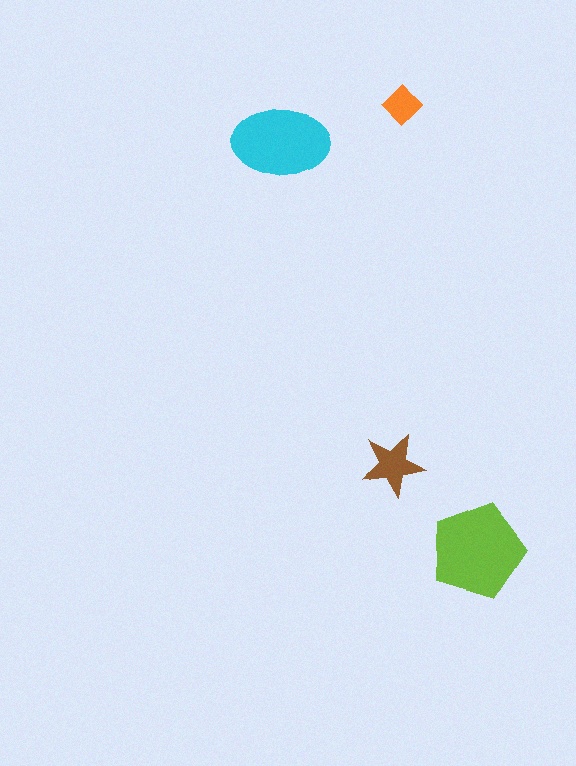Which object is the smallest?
The orange diamond.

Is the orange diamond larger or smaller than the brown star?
Smaller.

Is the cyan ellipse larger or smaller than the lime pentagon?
Smaller.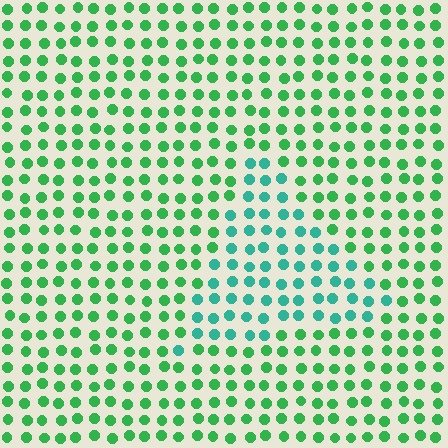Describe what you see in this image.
The image is filled with small green elements in a uniform arrangement. A triangle-shaped region is visible where the elements are tinted to a slightly different hue, forming a subtle color boundary.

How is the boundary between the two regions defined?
The boundary is defined purely by a slight shift in hue (about 35 degrees). Spacing, size, and orientation are identical on both sides.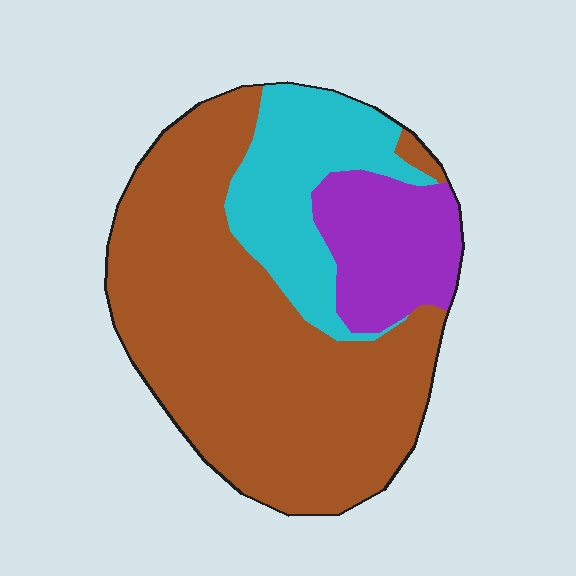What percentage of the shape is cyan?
Cyan takes up less than a quarter of the shape.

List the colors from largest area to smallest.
From largest to smallest: brown, cyan, purple.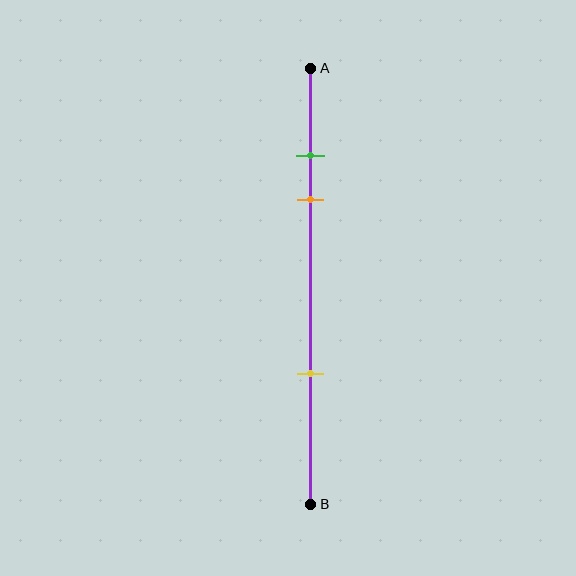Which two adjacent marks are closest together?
The green and orange marks are the closest adjacent pair.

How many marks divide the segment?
There are 3 marks dividing the segment.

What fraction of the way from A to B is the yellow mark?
The yellow mark is approximately 70% (0.7) of the way from A to B.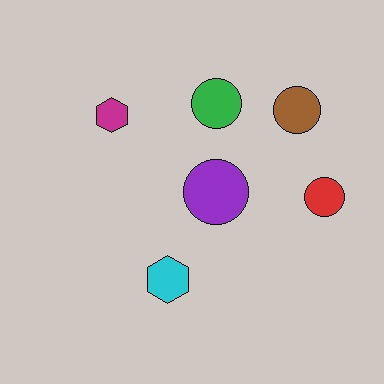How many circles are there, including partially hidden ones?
There are 4 circles.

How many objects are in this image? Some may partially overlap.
There are 6 objects.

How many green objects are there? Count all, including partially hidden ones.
There is 1 green object.